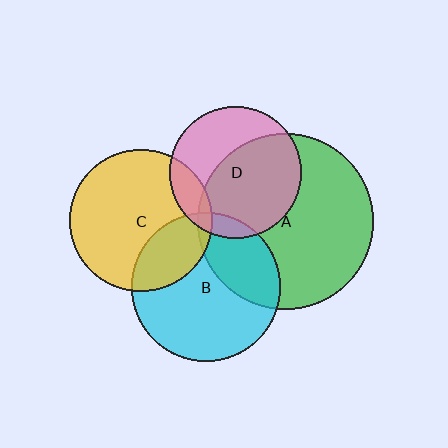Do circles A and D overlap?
Yes.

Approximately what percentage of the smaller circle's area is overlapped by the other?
Approximately 60%.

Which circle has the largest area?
Circle A (green).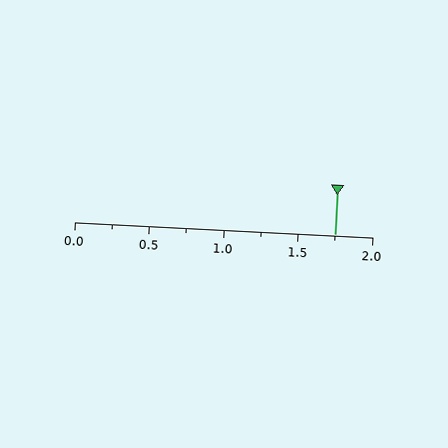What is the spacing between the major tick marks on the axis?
The major ticks are spaced 0.5 apart.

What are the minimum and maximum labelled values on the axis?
The axis runs from 0.0 to 2.0.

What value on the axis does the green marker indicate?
The marker indicates approximately 1.75.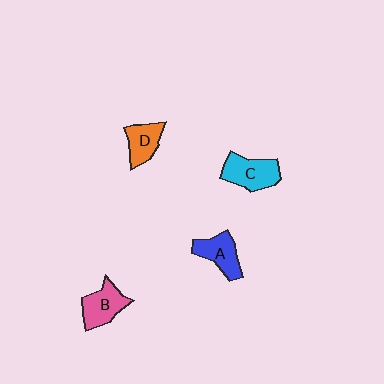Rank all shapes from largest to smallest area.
From largest to smallest: C (cyan), B (pink), A (blue), D (orange).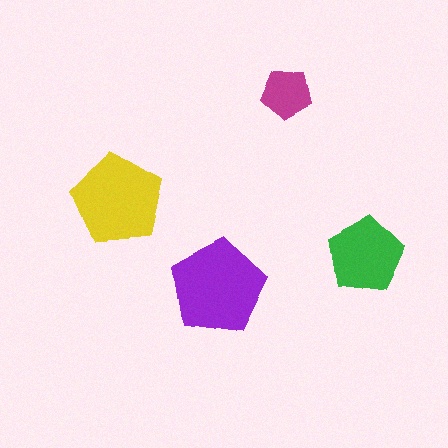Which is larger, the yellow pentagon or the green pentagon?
The yellow one.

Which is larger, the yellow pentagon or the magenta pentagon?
The yellow one.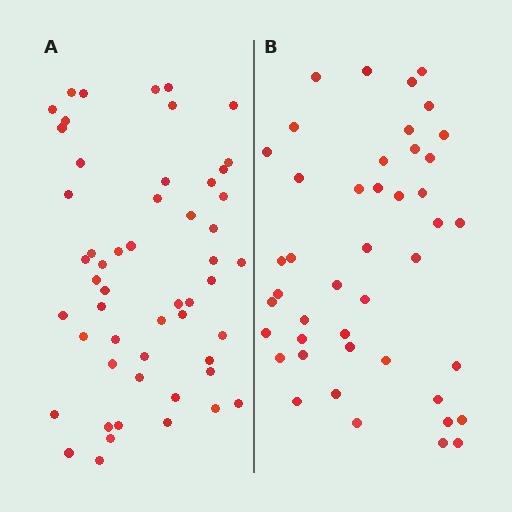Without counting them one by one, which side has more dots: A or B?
Region A (the left region) has more dots.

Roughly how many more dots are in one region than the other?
Region A has roughly 8 or so more dots than region B.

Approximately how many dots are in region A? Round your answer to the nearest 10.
About 50 dots. (The exact count is 53, which rounds to 50.)